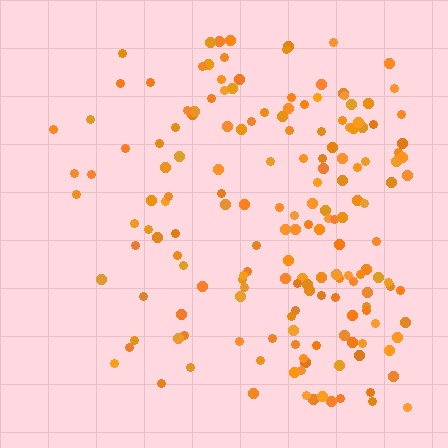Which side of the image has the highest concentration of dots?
The right.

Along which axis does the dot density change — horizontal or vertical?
Horizontal.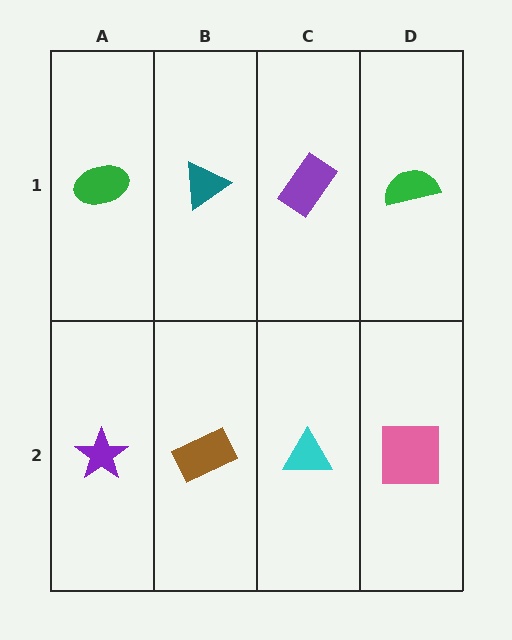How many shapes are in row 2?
4 shapes.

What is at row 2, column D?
A pink square.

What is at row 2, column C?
A cyan triangle.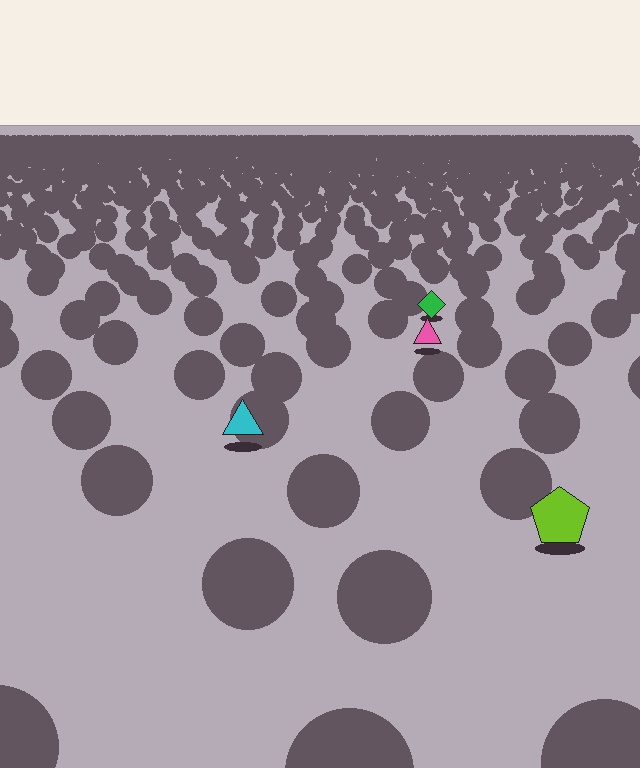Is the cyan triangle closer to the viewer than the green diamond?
Yes. The cyan triangle is closer — you can tell from the texture gradient: the ground texture is coarser near it.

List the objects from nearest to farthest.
From nearest to farthest: the lime pentagon, the cyan triangle, the pink triangle, the green diamond.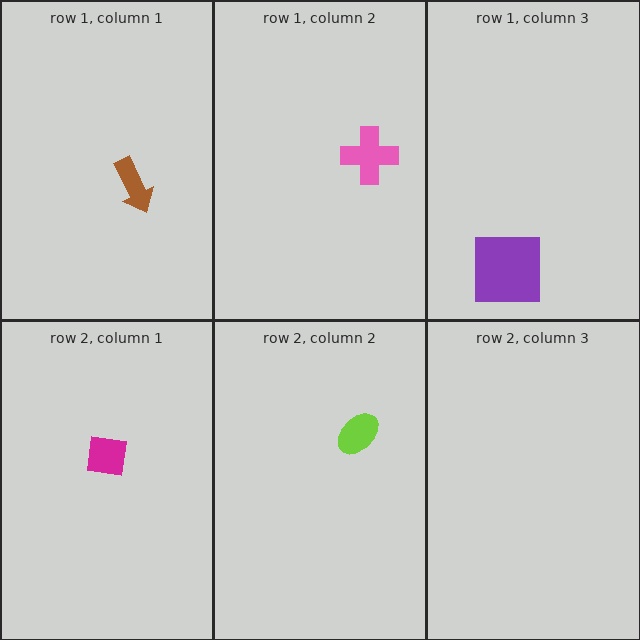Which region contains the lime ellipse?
The row 2, column 2 region.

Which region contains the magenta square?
The row 2, column 1 region.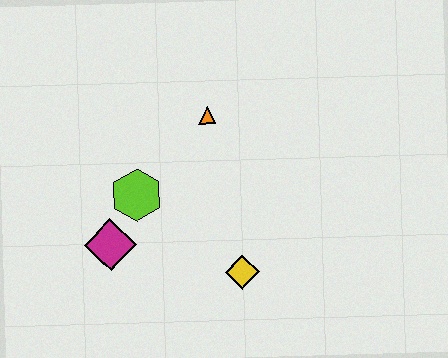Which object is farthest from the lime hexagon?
The yellow diamond is farthest from the lime hexagon.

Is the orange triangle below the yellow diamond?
No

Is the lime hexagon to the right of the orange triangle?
No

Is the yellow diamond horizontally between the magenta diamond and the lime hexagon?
No